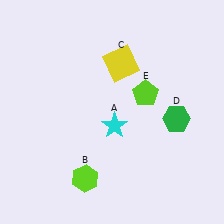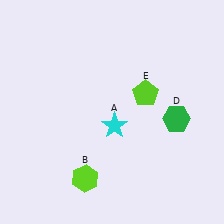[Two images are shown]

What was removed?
The yellow square (C) was removed in Image 2.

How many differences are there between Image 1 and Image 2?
There is 1 difference between the two images.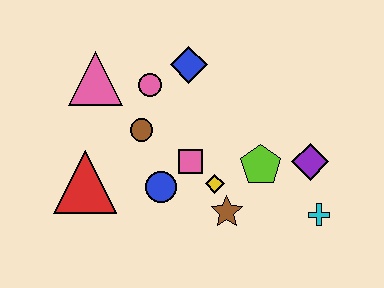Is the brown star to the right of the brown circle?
Yes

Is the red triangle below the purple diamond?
Yes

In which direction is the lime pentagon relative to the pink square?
The lime pentagon is to the right of the pink square.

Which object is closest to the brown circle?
The pink circle is closest to the brown circle.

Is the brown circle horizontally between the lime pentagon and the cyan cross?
No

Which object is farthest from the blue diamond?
The cyan cross is farthest from the blue diamond.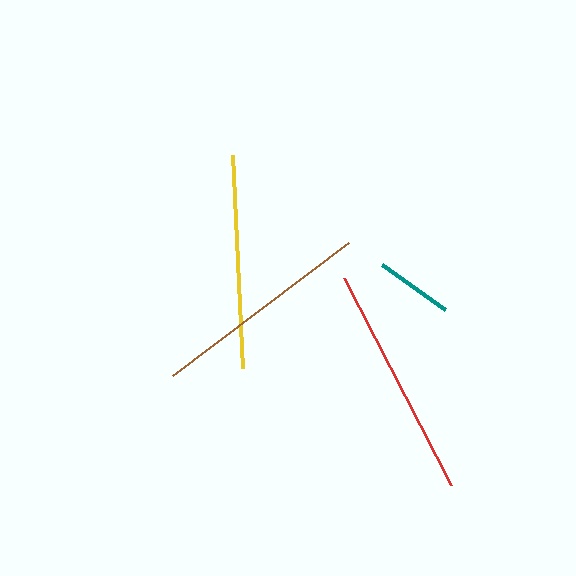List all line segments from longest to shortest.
From longest to shortest: red, brown, yellow, teal.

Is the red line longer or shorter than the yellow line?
The red line is longer than the yellow line.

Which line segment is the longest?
The red line is the longest at approximately 234 pixels.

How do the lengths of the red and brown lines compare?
The red and brown lines are approximately the same length.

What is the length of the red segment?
The red segment is approximately 234 pixels long.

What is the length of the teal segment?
The teal segment is approximately 77 pixels long.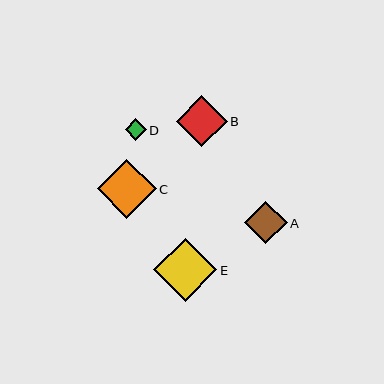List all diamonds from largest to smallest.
From largest to smallest: E, C, B, A, D.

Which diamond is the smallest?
Diamond D is the smallest with a size of approximately 21 pixels.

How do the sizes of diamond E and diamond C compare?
Diamond E and diamond C are approximately the same size.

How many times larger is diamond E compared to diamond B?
Diamond E is approximately 1.2 times the size of diamond B.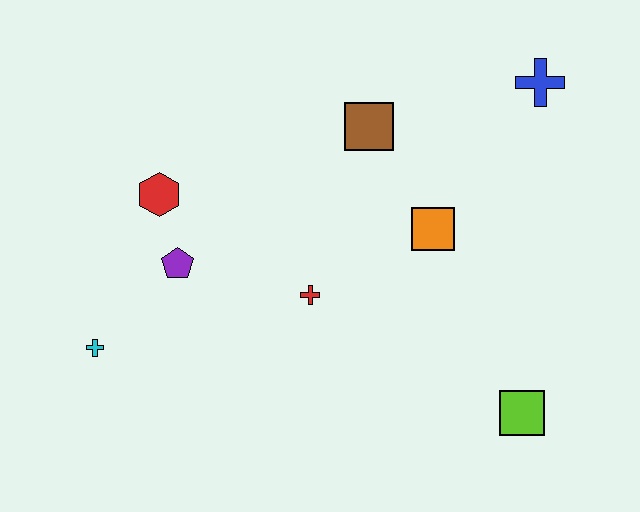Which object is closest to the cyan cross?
The purple pentagon is closest to the cyan cross.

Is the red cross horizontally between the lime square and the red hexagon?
Yes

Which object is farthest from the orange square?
The cyan cross is farthest from the orange square.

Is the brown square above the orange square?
Yes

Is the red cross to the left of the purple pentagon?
No